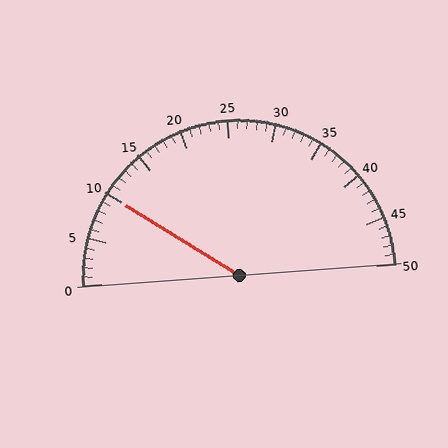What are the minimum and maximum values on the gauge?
The gauge ranges from 0 to 50.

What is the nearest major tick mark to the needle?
The nearest major tick mark is 10.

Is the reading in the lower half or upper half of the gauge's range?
The reading is in the lower half of the range (0 to 50).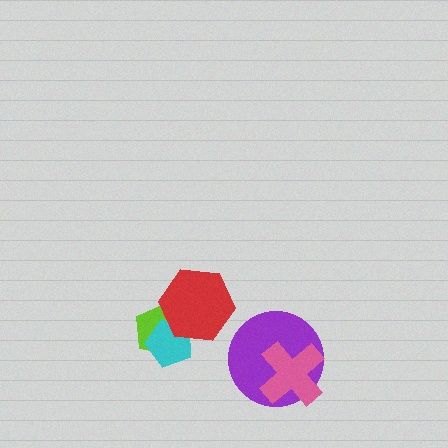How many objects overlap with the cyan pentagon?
2 objects overlap with the cyan pentagon.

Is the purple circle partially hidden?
Yes, it is partially covered by another shape.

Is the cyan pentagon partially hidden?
Yes, it is partially covered by another shape.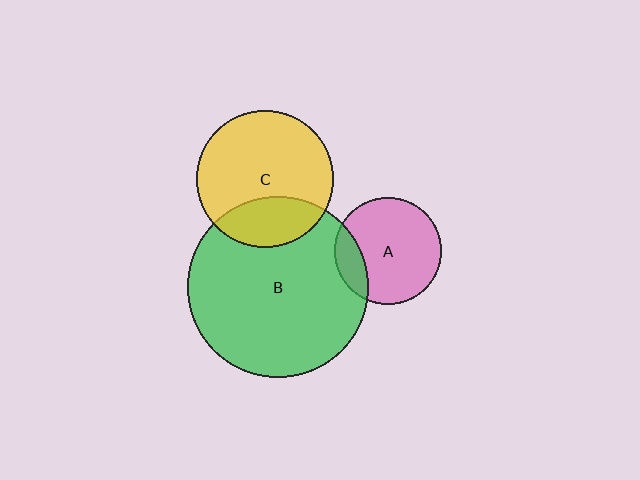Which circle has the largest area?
Circle B (green).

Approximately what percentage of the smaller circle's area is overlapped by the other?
Approximately 15%.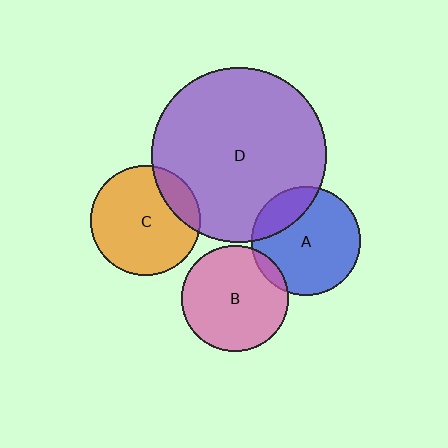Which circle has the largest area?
Circle D (purple).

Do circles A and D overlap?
Yes.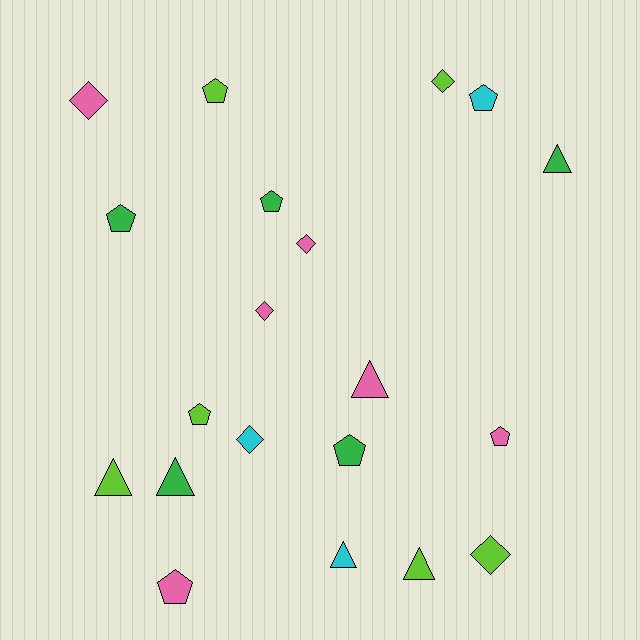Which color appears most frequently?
Lime, with 6 objects.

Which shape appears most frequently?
Pentagon, with 8 objects.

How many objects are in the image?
There are 20 objects.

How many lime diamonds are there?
There are 2 lime diamonds.